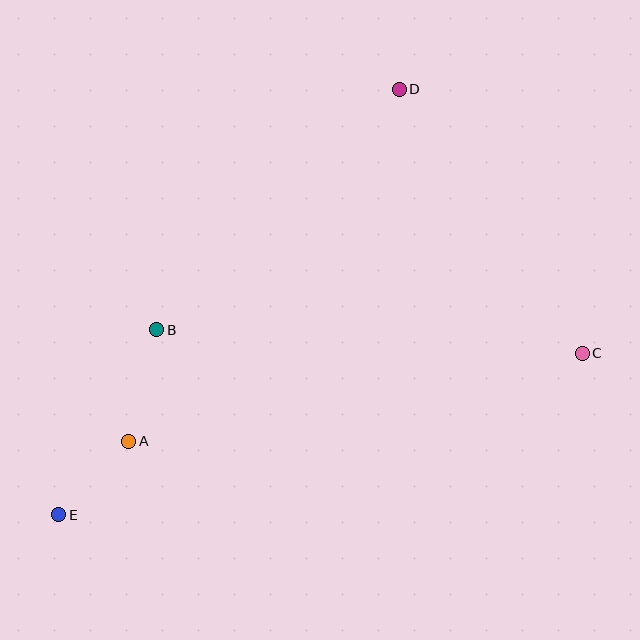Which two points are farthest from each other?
Points C and E are farthest from each other.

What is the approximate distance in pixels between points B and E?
The distance between B and E is approximately 209 pixels.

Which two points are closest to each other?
Points A and E are closest to each other.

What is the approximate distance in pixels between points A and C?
The distance between A and C is approximately 462 pixels.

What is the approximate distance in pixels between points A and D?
The distance between A and D is approximately 444 pixels.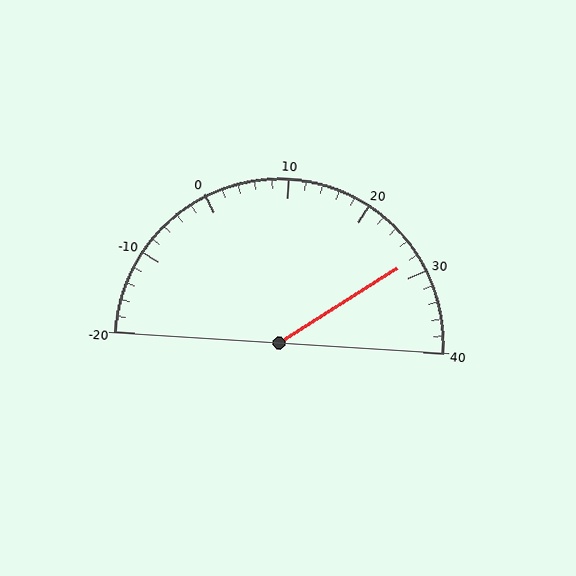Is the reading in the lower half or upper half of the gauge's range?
The reading is in the upper half of the range (-20 to 40).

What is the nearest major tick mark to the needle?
The nearest major tick mark is 30.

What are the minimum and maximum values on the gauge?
The gauge ranges from -20 to 40.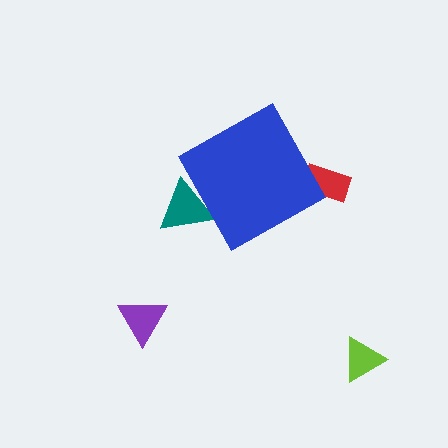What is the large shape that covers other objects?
A blue diamond.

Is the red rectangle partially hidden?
Yes, the red rectangle is partially hidden behind the blue diamond.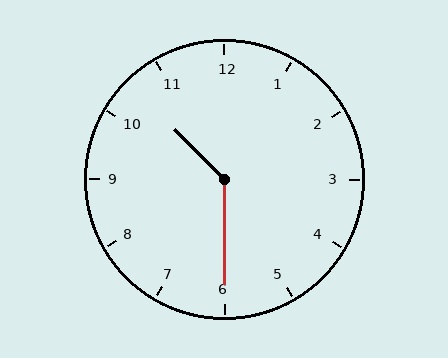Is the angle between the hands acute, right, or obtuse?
It is obtuse.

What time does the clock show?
10:30.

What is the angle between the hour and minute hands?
Approximately 135 degrees.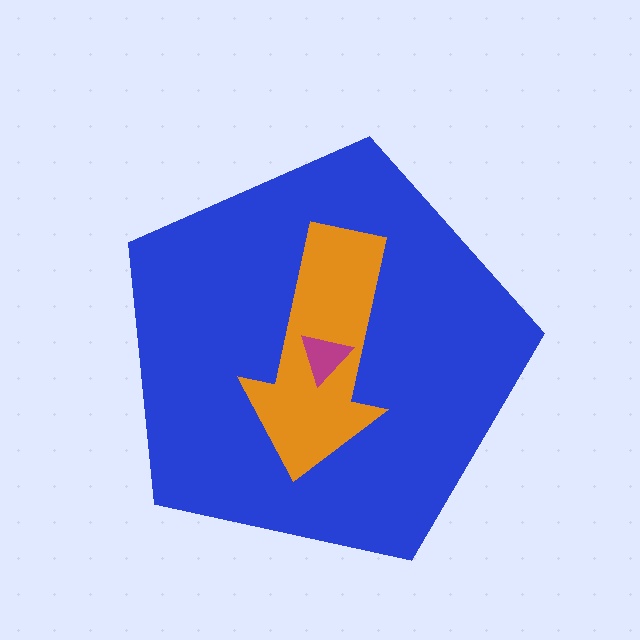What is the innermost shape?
The magenta triangle.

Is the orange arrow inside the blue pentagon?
Yes.